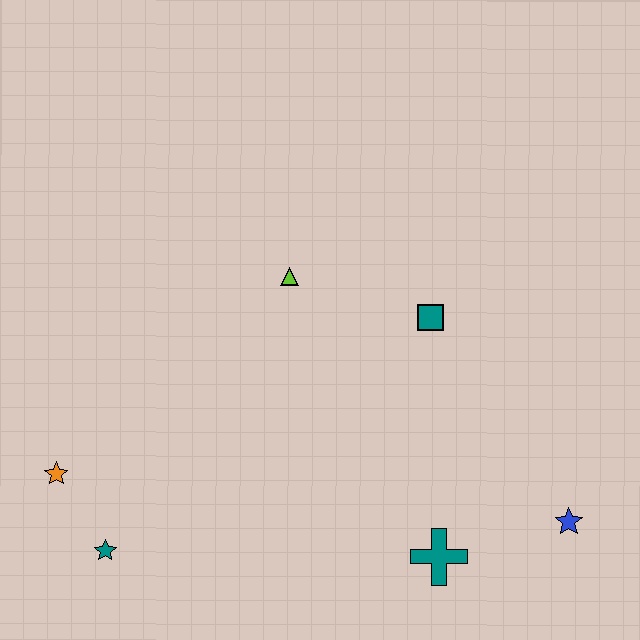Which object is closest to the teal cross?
The blue star is closest to the teal cross.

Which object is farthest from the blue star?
The orange star is farthest from the blue star.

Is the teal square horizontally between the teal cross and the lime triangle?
Yes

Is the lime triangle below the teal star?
No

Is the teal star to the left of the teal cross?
Yes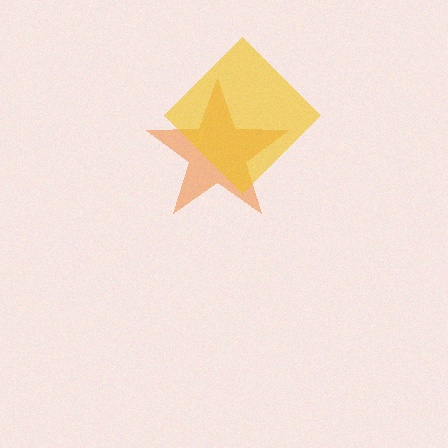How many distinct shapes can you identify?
There are 2 distinct shapes: an orange star, a yellow diamond.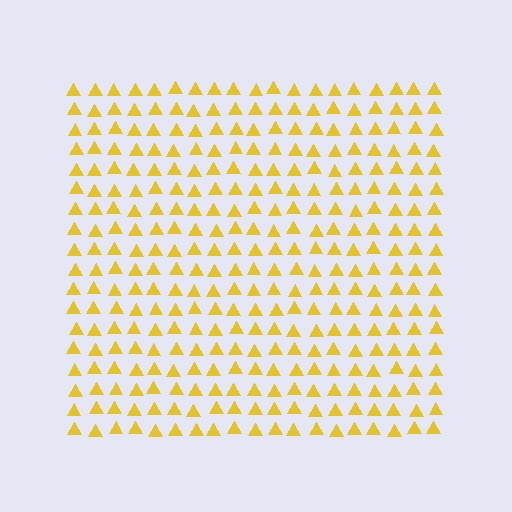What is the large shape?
The large shape is a square.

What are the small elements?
The small elements are triangles.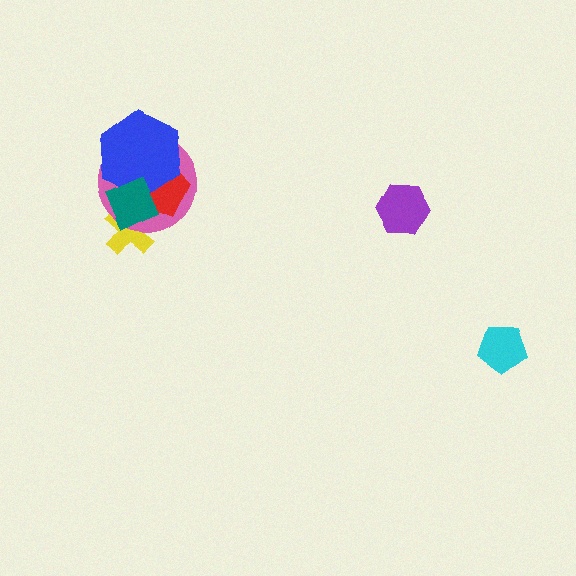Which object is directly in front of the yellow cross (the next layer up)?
The pink circle is directly in front of the yellow cross.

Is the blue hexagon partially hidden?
Yes, it is partially covered by another shape.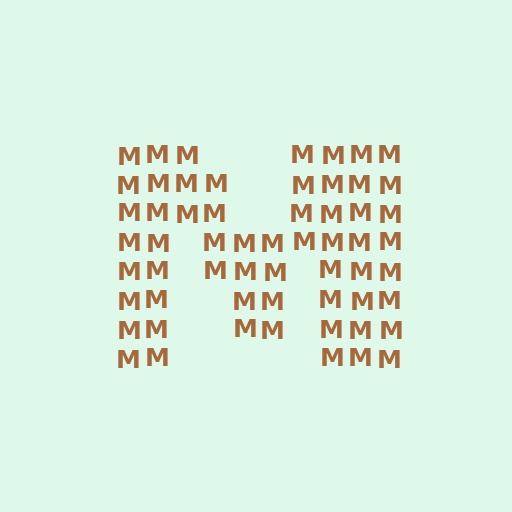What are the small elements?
The small elements are letter M's.